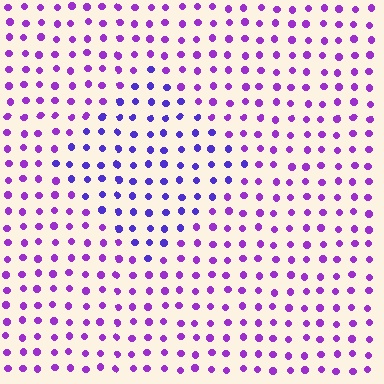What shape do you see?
I see a diamond.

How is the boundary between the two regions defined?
The boundary is defined purely by a slight shift in hue (about 30 degrees). Spacing, size, and orientation are identical on both sides.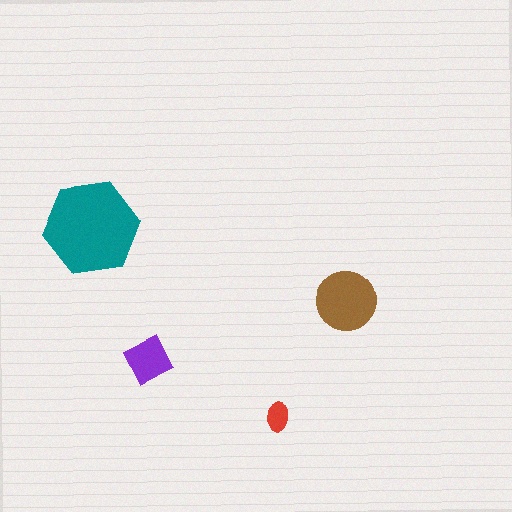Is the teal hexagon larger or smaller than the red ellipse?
Larger.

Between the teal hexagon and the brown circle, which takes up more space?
The teal hexagon.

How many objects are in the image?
There are 4 objects in the image.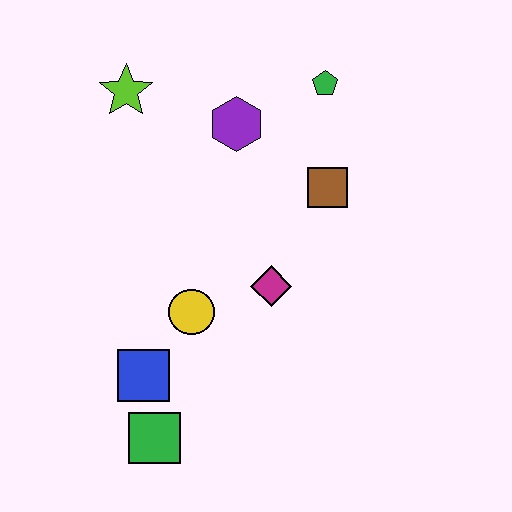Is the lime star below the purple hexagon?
No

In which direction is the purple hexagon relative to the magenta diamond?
The purple hexagon is above the magenta diamond.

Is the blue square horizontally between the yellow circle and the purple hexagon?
No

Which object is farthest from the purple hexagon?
The green square is farthest from the purple hexagon.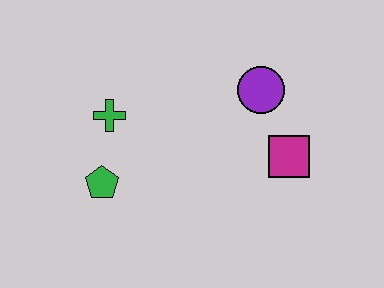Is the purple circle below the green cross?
No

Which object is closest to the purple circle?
The magenta square is closest to the purple circle.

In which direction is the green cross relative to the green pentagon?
The green cross is above the green pentagon.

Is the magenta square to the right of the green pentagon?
Yes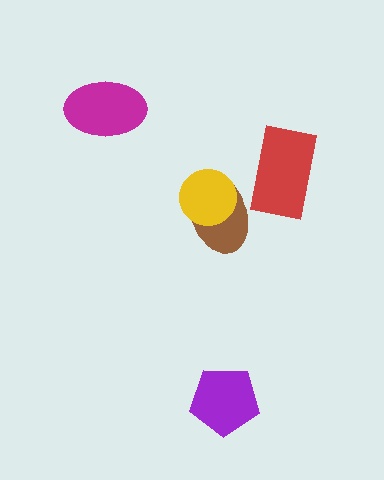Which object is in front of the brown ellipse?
The yellow circle is in front of the brown ellipse.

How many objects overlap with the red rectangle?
0 objects overlap with the red rectangle.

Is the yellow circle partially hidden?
No, no other shape covers it.